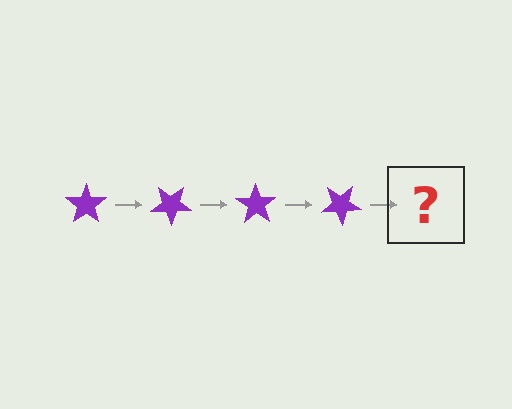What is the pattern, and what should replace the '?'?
The pattern is that the star rotates 35 degrees each step. The '?' should be a purple star rotated 140 degrees.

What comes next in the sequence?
The next element should be a purple star rotated 140 degrees.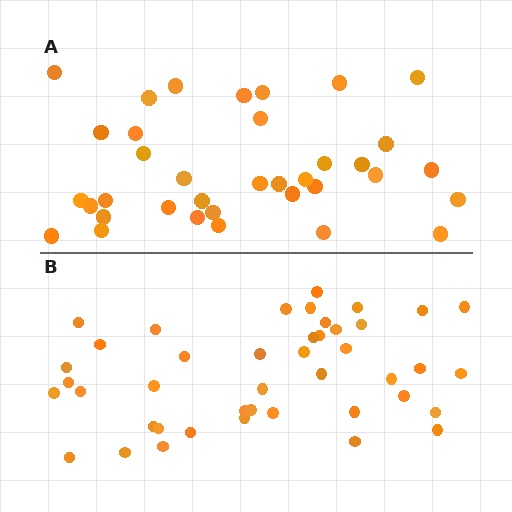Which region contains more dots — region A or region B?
Region B (the bottom region) has more dots.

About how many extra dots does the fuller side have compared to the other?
Region B has roughly 8 or so more dots than region A.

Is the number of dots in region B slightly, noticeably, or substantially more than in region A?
Region B has only slightly more — the two regions are fairly close. The ratio is roughly 1.2 to 1.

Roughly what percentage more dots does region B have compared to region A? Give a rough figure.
About 20% more.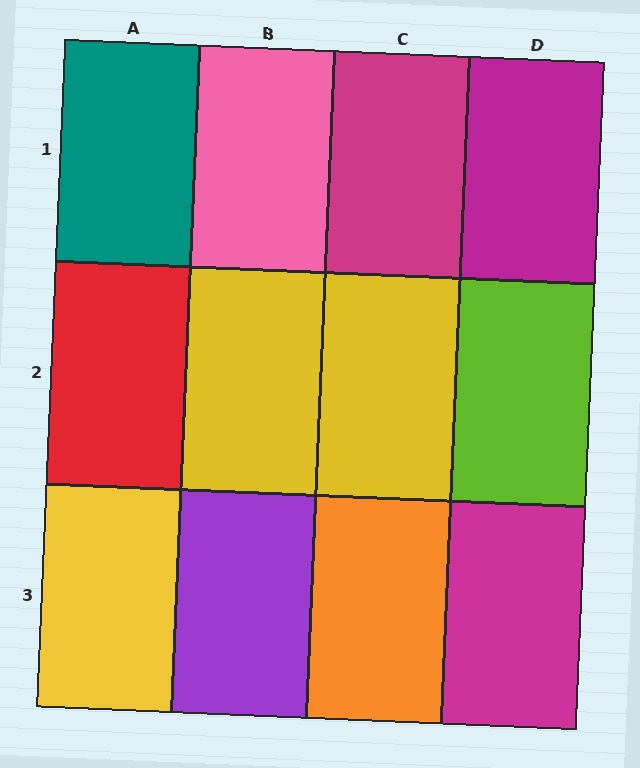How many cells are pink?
1 cell is pink.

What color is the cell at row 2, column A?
Red.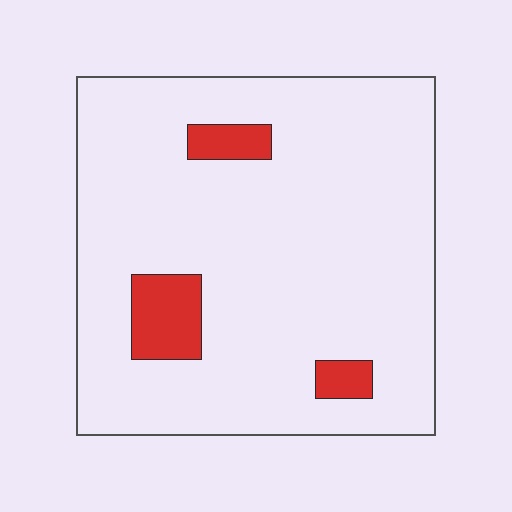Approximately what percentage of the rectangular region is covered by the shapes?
Approximately 10%.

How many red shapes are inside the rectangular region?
3.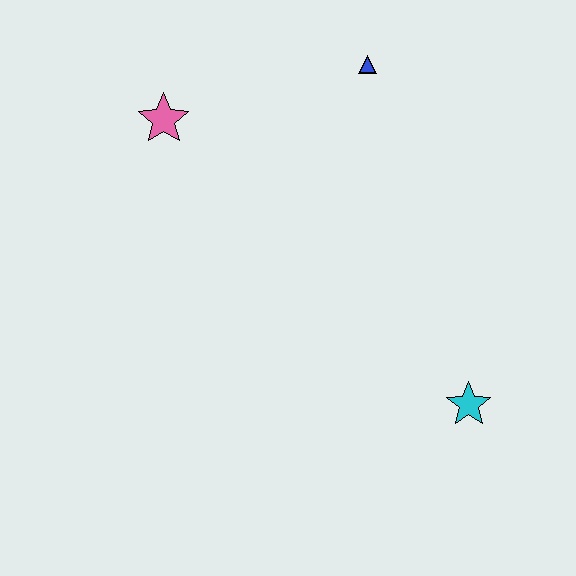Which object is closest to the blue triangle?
The pink star is closest to the blue triangle.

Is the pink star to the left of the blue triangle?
Yes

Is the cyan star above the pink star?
No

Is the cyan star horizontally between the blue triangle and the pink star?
No